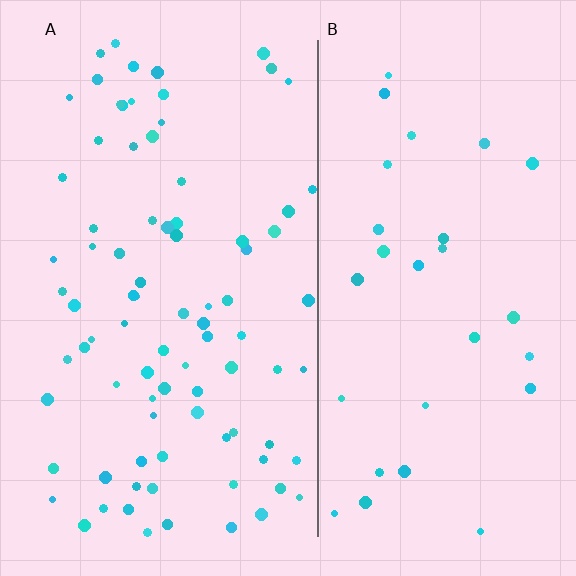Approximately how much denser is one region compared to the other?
Approximately 2.8× — region A over region B.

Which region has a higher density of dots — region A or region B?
A (the left).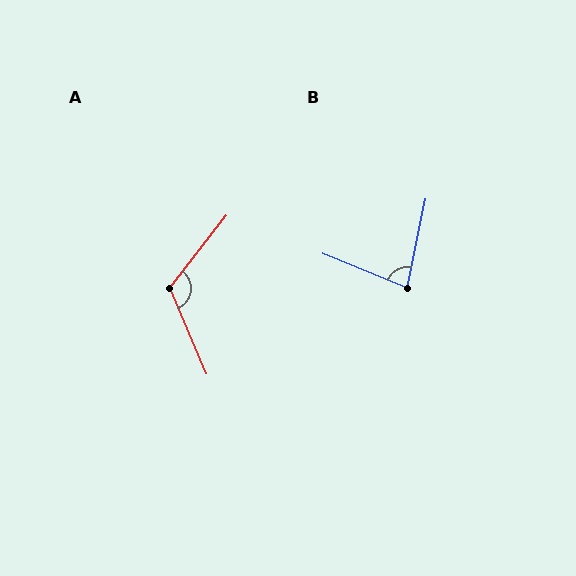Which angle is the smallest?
B, at approximately 79 degrees.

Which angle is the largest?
A, at approximately 119 degrees.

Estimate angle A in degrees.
Approximately 119 degrees.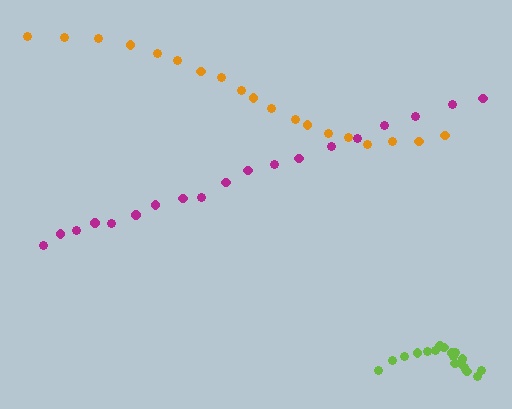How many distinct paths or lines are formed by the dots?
There are 3 distinct paths.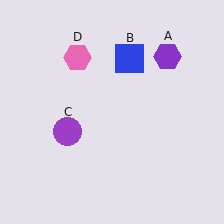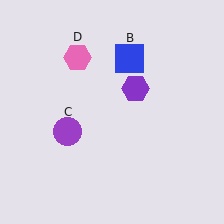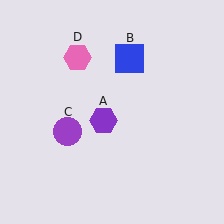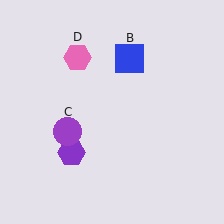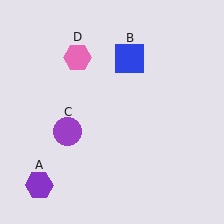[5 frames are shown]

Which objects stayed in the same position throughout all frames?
Blue square (object B) and purple circle (object C) and pink hexagon (object D) remained stationary.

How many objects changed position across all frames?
1 object changed position: purple hexagon (object A).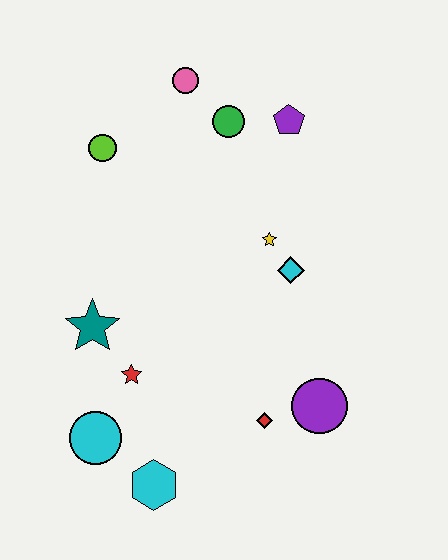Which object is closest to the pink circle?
The green circle is closest to the pink circle.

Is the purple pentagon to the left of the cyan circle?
No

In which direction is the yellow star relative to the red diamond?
The yellow star is above the red diamond.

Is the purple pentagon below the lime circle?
No